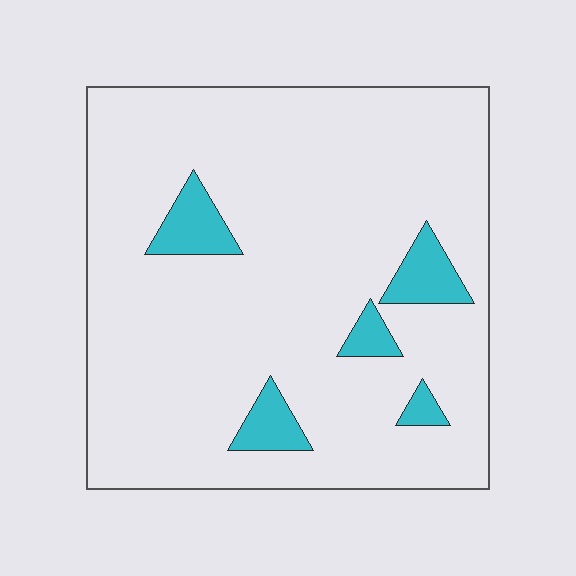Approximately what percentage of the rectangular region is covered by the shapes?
Approximately 10%.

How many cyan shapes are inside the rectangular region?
5.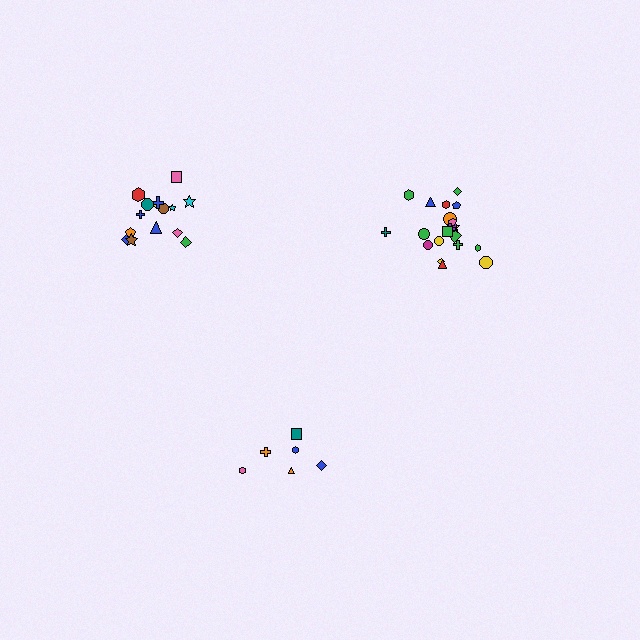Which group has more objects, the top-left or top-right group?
The top-right group.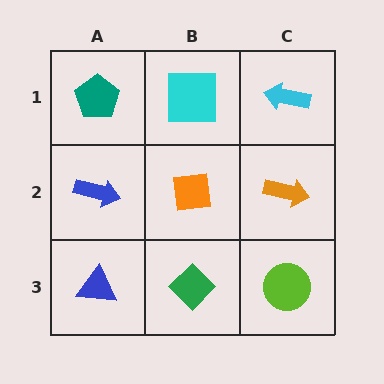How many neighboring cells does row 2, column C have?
3.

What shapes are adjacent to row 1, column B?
An orange square (row 2, column B), a teal pentagon (row 1, column A), a cyan arrow (row 1, column C).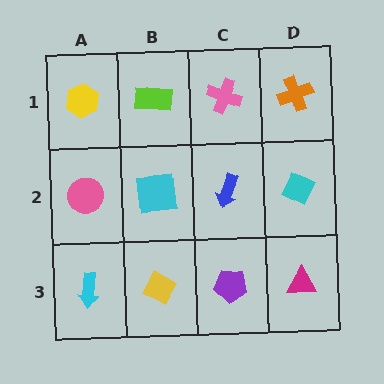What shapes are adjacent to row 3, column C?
A blue arrow (row 2, column C), a yellow diamond (row 3, column B), a magenta triangle (row 3, column D).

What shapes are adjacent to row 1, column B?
A cyan square (row 2, column B), a yellow hexagon (row 1, column A), a pink cross (row 1, column C).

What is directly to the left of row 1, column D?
A pink cross.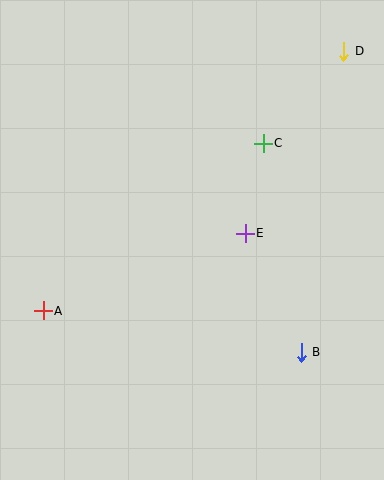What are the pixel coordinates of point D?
Point D is at (344, 51).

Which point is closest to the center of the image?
Point E at (245, 233) is closest to the center.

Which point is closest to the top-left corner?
Point C is closest to the top-left corner.